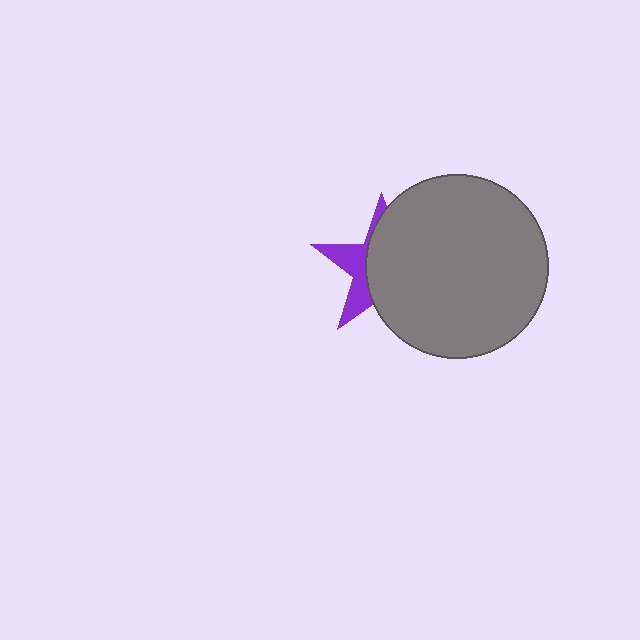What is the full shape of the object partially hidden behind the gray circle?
The partially hidden object is a purple star.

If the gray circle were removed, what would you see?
You would see the complete purple star.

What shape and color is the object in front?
The object in front is a gray circle.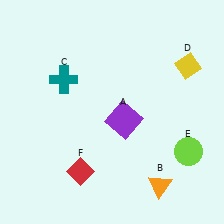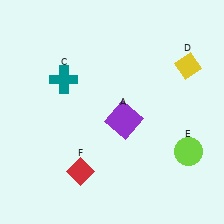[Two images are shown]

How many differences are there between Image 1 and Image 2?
There is 1 difference between the two images.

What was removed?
The orange triangle (B) was removed in Image 2.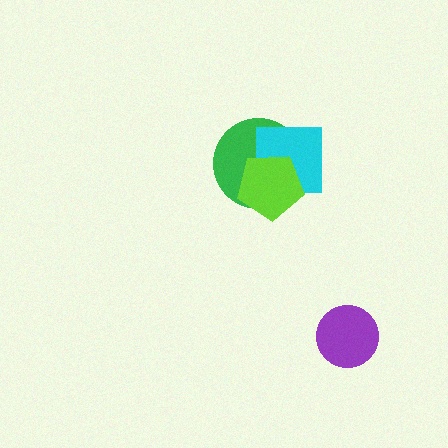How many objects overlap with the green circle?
2 objects overlap with the green circle.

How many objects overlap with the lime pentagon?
2 objects overlap with the lime pentagon.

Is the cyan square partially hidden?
Yes, it is partially covered by another shape.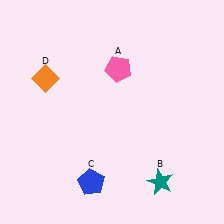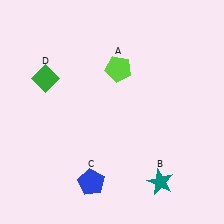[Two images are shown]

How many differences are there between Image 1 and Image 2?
There are 2 differences between the two images.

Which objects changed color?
A changed from pink to lime. D changed from orange to green.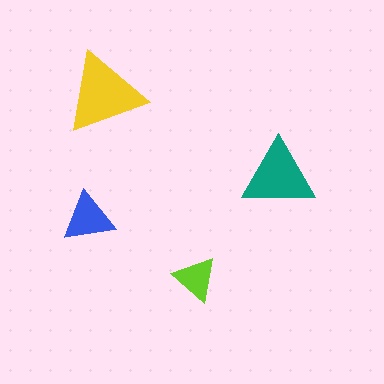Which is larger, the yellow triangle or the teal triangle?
The yellow one.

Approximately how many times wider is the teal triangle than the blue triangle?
About 1.5 times wider.